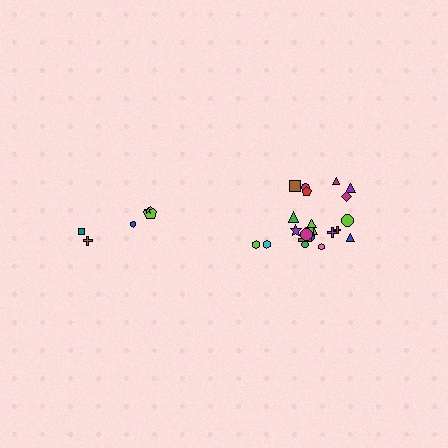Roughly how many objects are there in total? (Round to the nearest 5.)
Roughly 25 objects in total.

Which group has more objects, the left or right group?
The right group.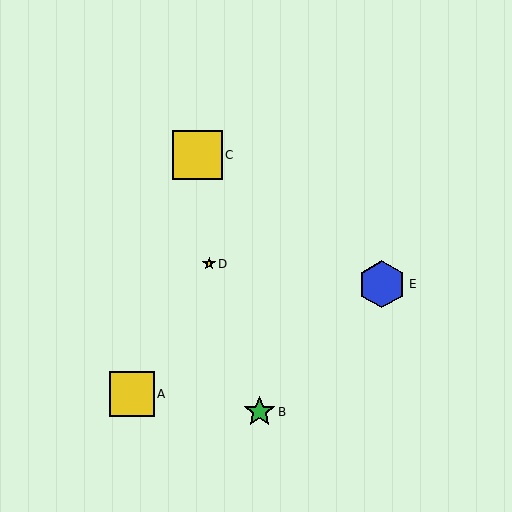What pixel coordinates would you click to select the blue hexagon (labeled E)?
Click at (382, 284) to select the blue hexagon E.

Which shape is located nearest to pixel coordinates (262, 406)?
The green star (labeled B) at (260, 412) is nearest to that location.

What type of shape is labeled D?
Shape D is a yellow star.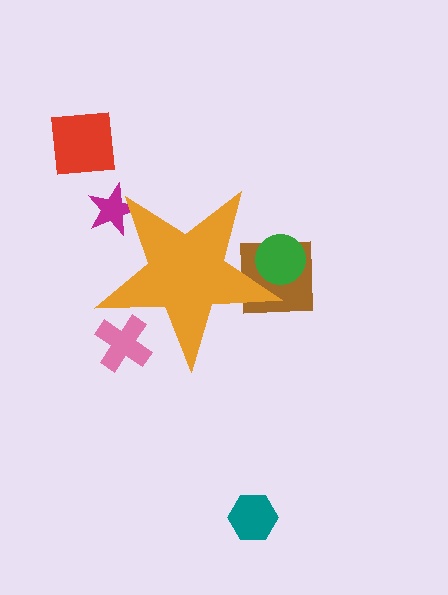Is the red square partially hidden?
No, the red square is fully visible.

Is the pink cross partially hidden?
Yes, the pink cross is partially hidden behind the orange star.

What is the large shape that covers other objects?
An orange star.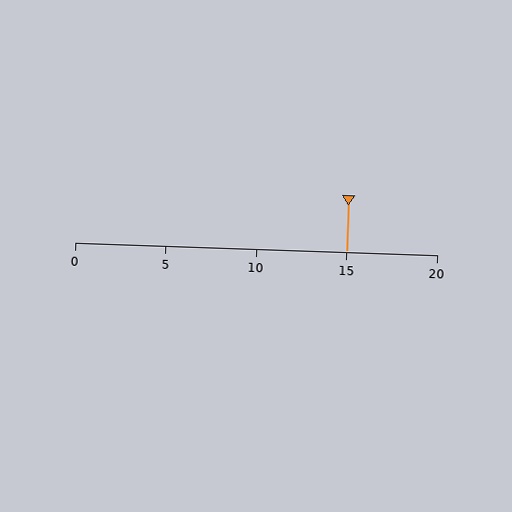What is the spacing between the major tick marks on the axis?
The major ticks are spaced 5 apart.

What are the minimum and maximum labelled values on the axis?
The axis runs from 0 to 20.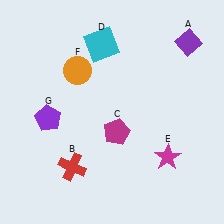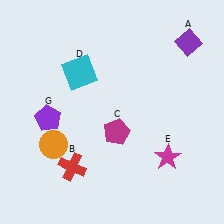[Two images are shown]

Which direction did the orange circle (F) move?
The orange circle (F) moved down.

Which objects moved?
The objects that moved are: the cyan square (D), the orange circle (F).